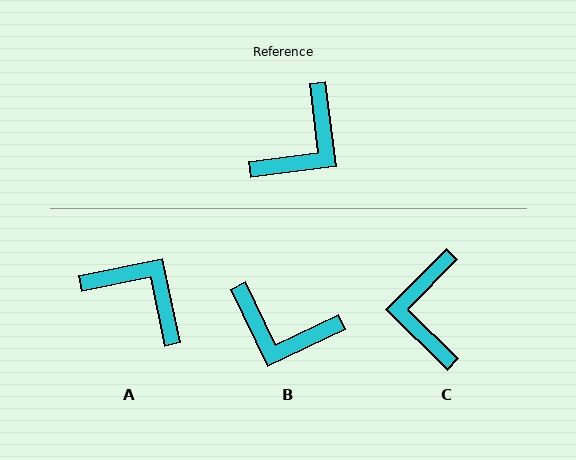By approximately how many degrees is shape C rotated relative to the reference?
Approximately 141 degrees clockwise.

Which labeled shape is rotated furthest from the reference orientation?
C, about 141 degrees away.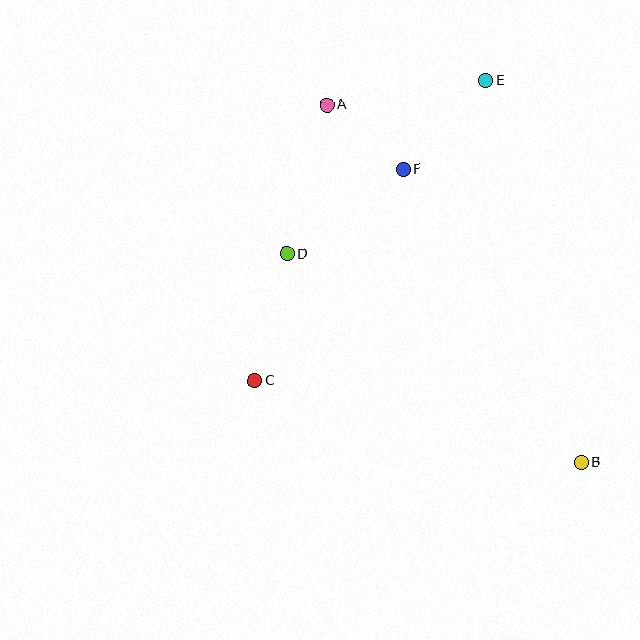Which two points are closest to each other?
Points A and F are closest to each other.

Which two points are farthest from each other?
Points A and B are farthest from each other.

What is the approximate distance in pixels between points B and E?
The distance between B and E is approximately 394 pixels.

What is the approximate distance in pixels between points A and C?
The distance between A and C is approximately 285 pixels.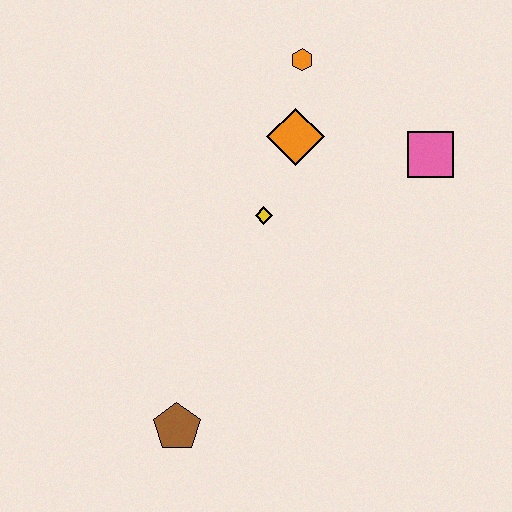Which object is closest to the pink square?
The orange diamond is closest to the pink square.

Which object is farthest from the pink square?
The brown pentagon is farthest from the pink square.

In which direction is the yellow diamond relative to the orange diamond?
The yellow diamond is below the orange diamond.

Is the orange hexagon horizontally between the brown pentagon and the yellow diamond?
No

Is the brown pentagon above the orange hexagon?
No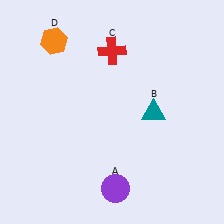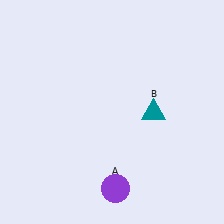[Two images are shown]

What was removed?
The orange hexagon (D), the red cross (C) were removed in Image 2.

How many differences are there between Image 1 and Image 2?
There are 2 differences between the two images.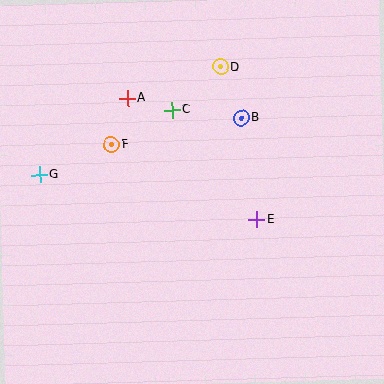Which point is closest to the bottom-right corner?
Point E is closest to the bottom-right corner.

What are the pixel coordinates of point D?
Point D is at (221, 67).